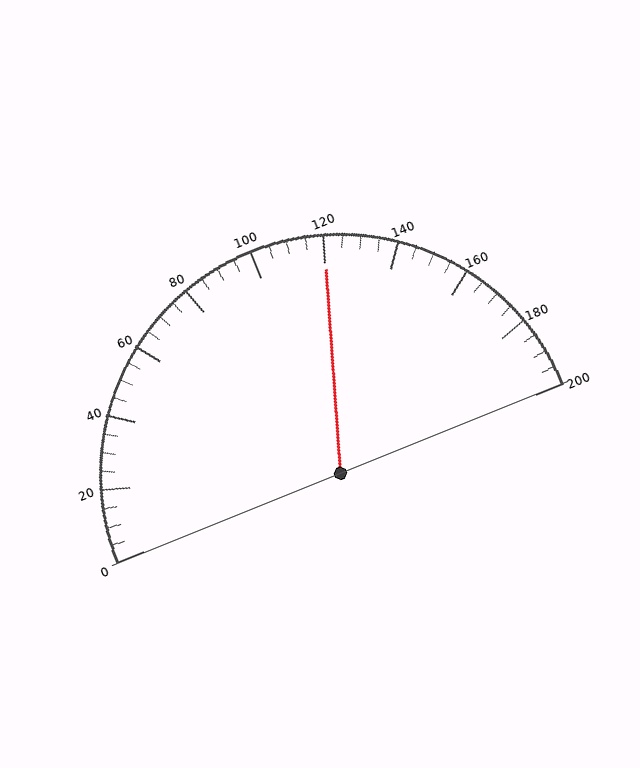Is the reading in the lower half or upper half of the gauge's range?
The reading is in the upper half of the range (0 to 200).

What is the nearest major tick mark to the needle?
The nearest major tick mark is 120.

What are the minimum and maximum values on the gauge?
The gauge ranges from 0 to 200.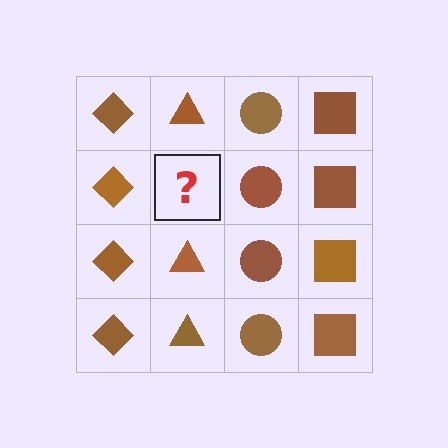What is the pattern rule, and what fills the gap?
The rule is that each column has a consistent shape. The gap should be filled with a brown triangle.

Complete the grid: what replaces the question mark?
The question mark should be replaced with a brown triangle.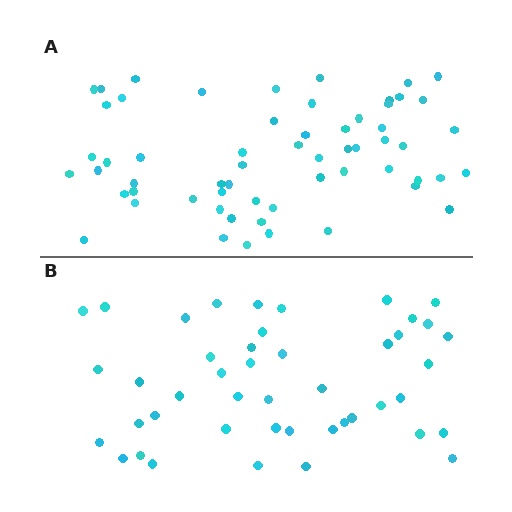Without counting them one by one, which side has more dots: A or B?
Region A (the top region) has more dots.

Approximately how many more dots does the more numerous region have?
Region A has approximately 15 more dots than region B.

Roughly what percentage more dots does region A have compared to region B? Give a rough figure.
About 35% more.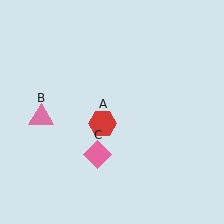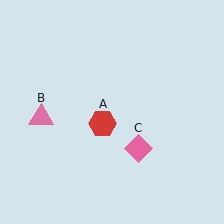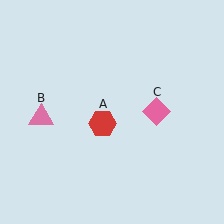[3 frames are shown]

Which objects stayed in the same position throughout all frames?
Red hexagon (object A) and pink triangle (object B) remained stationary.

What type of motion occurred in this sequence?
The pink diamond (object C) rotated counterclockwise around the center of the scene.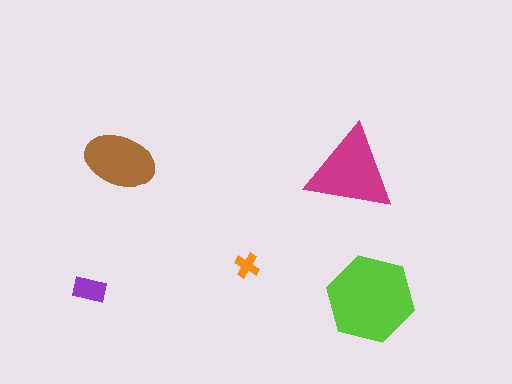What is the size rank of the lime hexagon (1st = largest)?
1st.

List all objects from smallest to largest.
The orange cross, the purple rectangle, the brown ellipse, the magenta triangle, the lime hexagon.